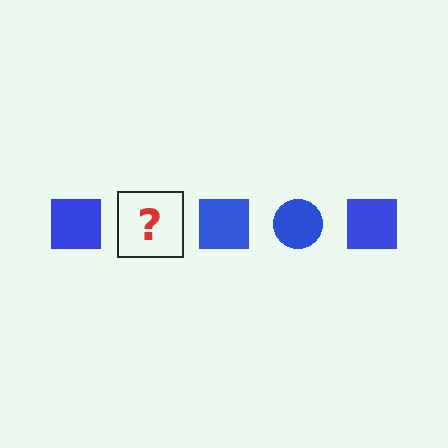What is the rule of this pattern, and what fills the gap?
The rule is that the pattern cycles through square, circle shapes in blue. The gap should be filled with a blue circle.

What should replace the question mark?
The question mark should be replaced with a blue circle.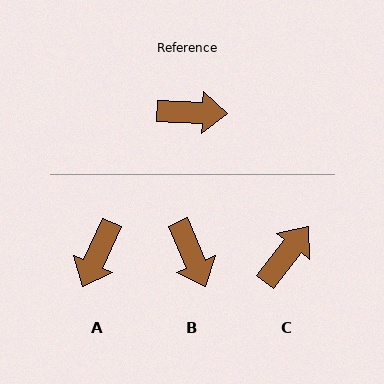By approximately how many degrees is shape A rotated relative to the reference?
Approximately 112 degrees clockwise.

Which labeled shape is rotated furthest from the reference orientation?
A, about 112 degrees away.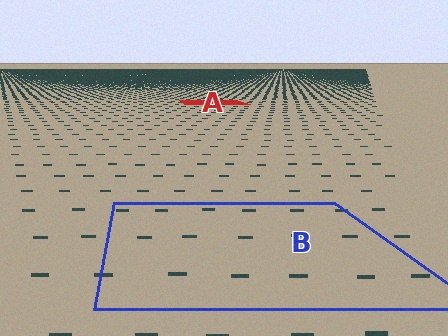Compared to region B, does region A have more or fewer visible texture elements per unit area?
Region A has more texture elements per unit area — they are packed more densely because it is farther away.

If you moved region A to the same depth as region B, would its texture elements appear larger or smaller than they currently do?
They would appear larger. At a closer depth, the same texture elements are projected at a bigger on-screen size.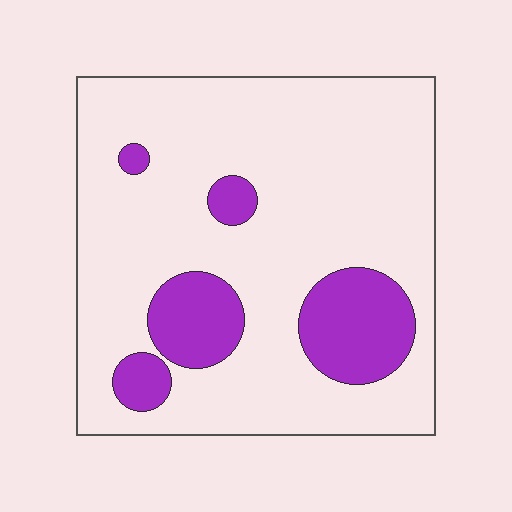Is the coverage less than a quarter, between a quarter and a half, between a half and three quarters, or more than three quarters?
Less than a quarter.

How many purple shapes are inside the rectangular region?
5.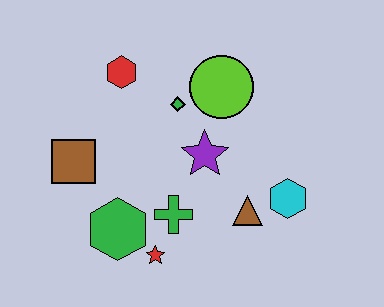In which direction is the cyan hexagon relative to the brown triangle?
The cyan hexagon is to the right of the brown triangle.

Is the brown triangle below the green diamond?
Yes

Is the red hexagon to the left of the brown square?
No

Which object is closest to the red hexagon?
The green diamond is closest to the red hexagon.